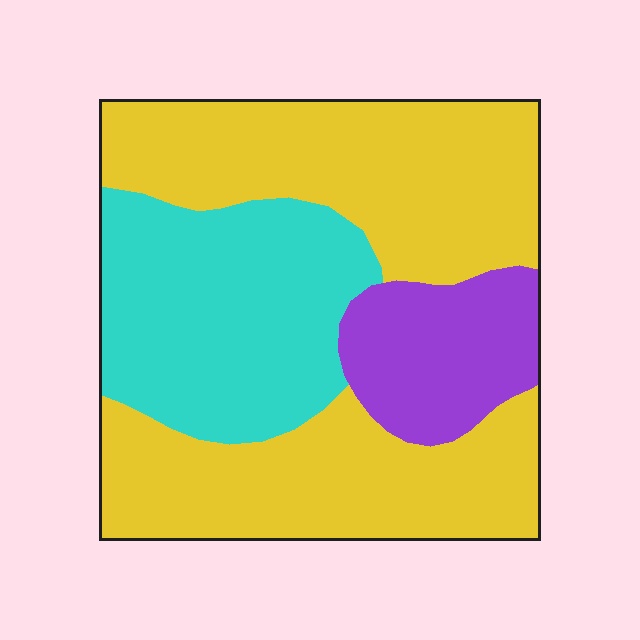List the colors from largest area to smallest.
From largest to smallest: yellow, cyan, purple.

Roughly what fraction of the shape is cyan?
Cyan takes up between a sixth and a third of the shape.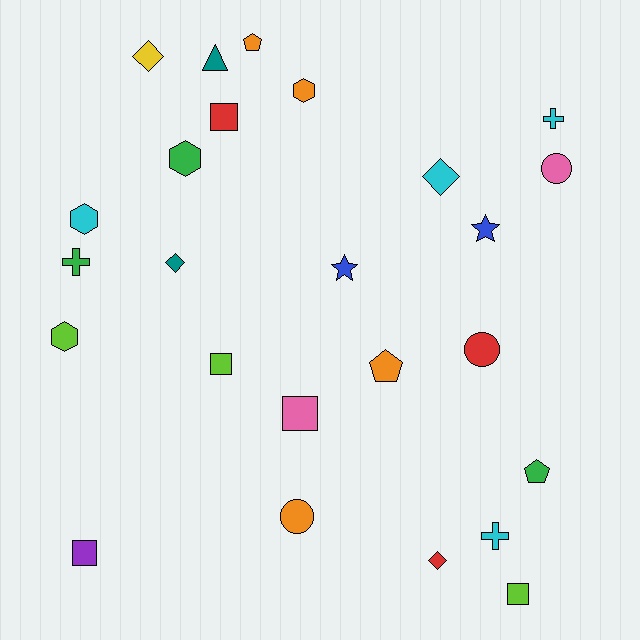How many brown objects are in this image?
There are no brown objects.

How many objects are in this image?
There are 25 objects.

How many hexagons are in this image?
There are 4 hexagons.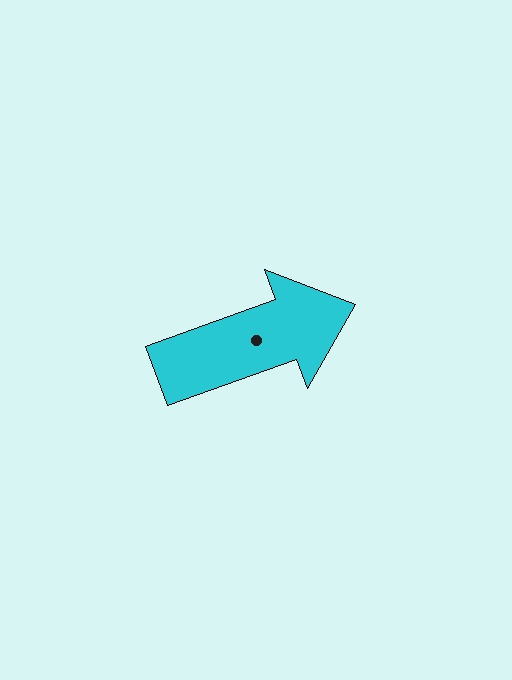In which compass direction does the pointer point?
East.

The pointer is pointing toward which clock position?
Roughly 2 o'clock.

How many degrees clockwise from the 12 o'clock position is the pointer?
Approximately 70 degrees.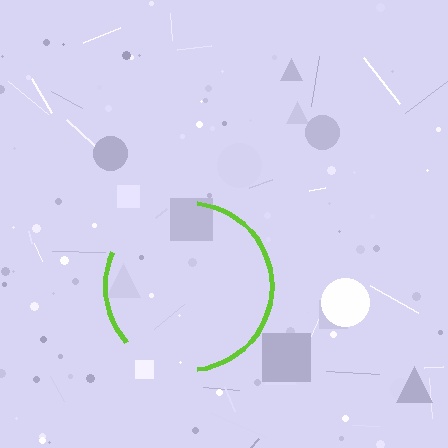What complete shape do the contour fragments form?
The contour fragments form a circle.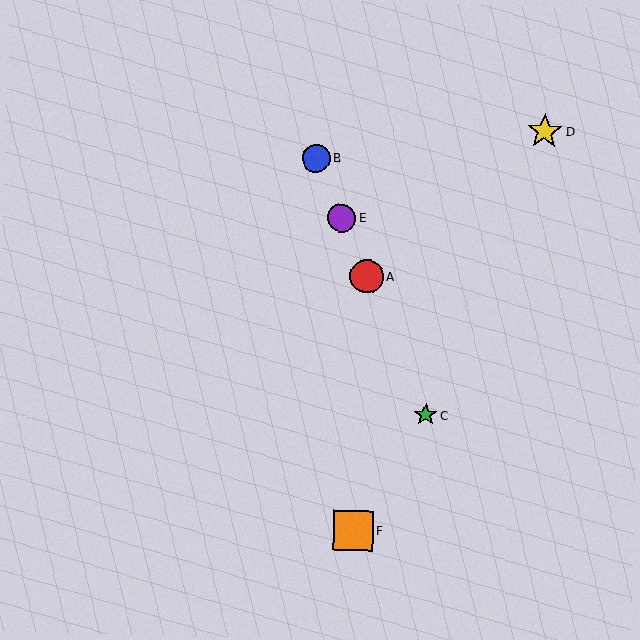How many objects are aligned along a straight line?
4 objects (A, B, C, E) are aligned along a straight line.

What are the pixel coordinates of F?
Object F is at (353, 530).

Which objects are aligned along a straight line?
Objects A, B, C, E are aligned along a straight line.